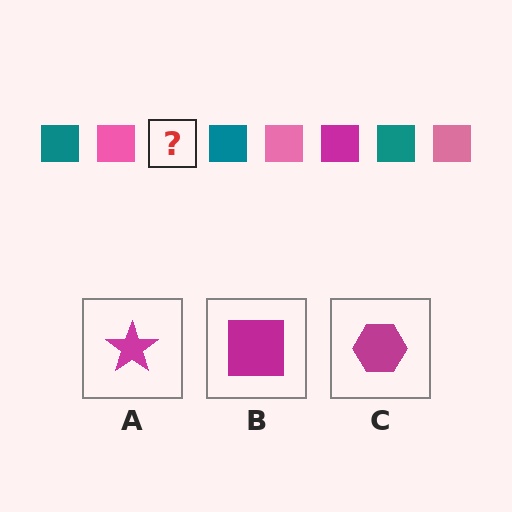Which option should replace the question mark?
Option B.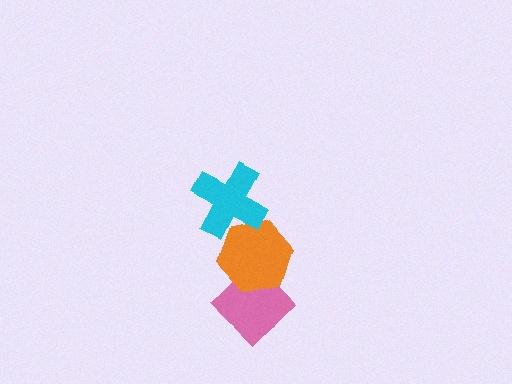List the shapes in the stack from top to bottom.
From top to bottom: the cyan cross, the orange hexagon, the pink diamond.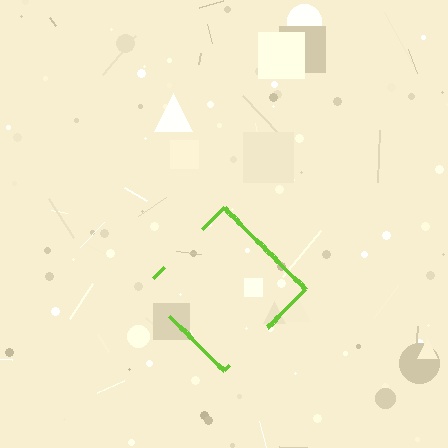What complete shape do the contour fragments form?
The contour fragments form a diamond.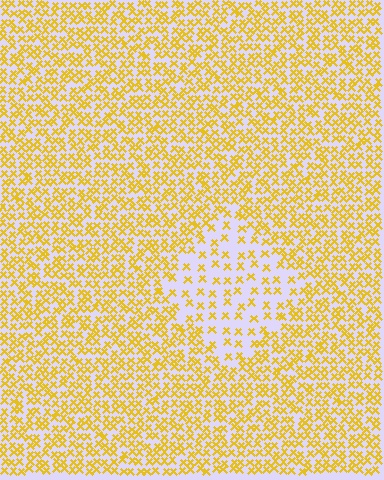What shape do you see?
I see a diamond.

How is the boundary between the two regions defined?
The boundary is defined by a change in element density (approximately 2.3x ratio). All elements are the same color, size, and shape.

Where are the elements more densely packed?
The elements are more densely packed outside the diamond boundary.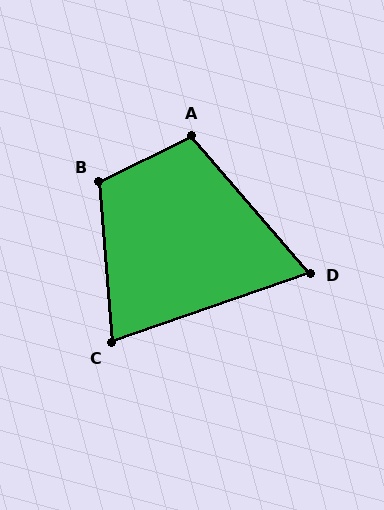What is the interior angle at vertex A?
Approximately 105 degrees (obtuse).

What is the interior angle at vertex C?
Approximately 75 degrees (acute).